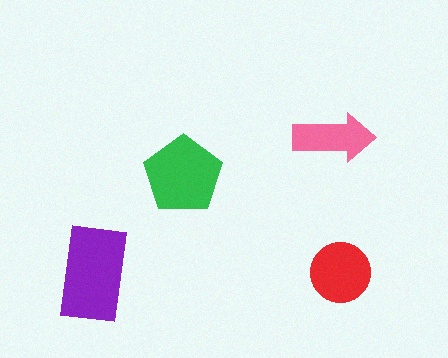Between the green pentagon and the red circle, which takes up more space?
The green pentagon.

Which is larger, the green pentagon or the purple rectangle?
The purple rectangle.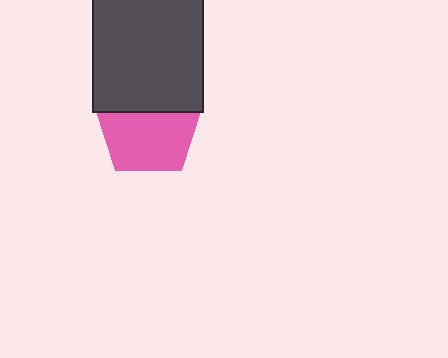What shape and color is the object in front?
The object in front is a dark gray rectangle.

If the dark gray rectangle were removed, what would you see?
You would see the complete pink pentagon.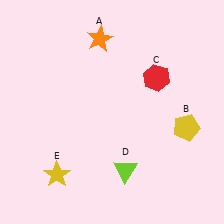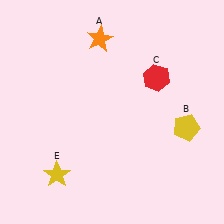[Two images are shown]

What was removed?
The lime triangle (D) was removed in Image 2.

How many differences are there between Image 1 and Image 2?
There is 1 difference between the two images.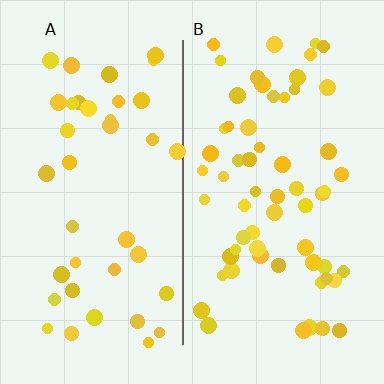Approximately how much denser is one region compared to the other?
Approximately 1.6× — region B over region A.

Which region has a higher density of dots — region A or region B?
B (the right).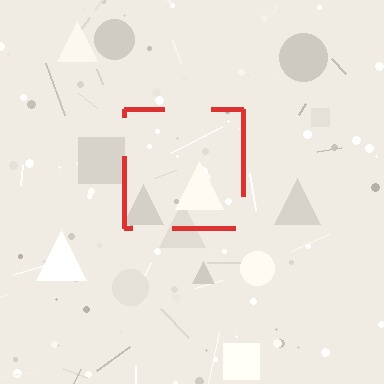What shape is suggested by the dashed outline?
The dashed outline suggests a square.